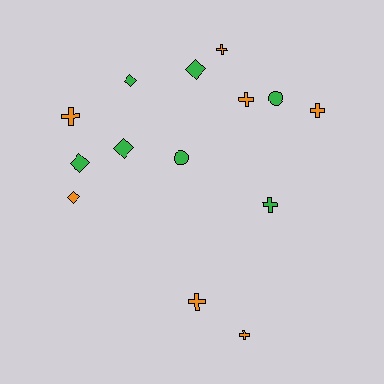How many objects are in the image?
There are 14 objects.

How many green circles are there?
There are 2 green circles.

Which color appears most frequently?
Green, with 7 objects.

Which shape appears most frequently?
Cross, with 7 objects.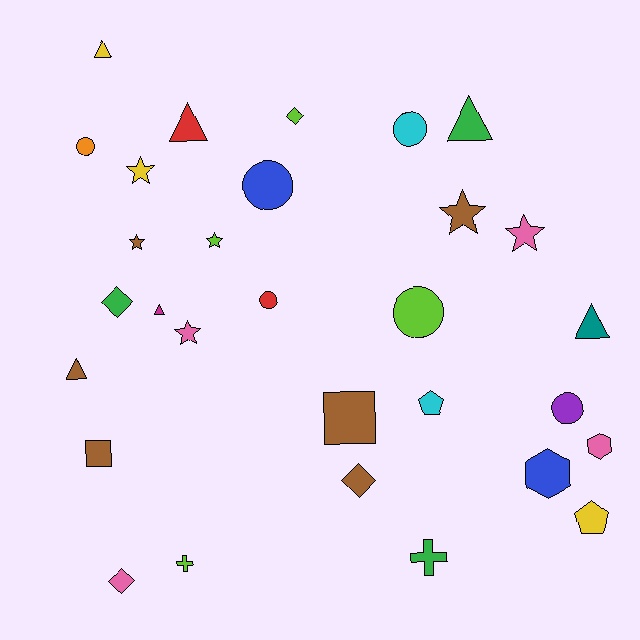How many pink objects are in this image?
There are 4 pink objects.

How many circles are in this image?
There are 6 circles.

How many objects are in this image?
There are 30 objects.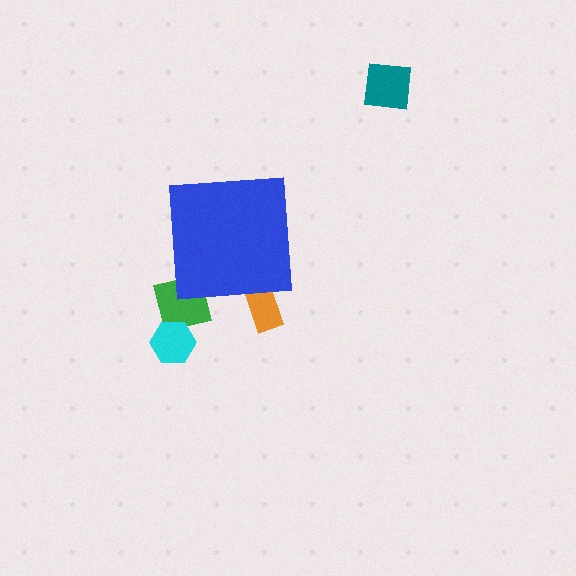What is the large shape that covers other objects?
A blue square.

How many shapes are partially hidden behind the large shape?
2 shapes are partially hidden.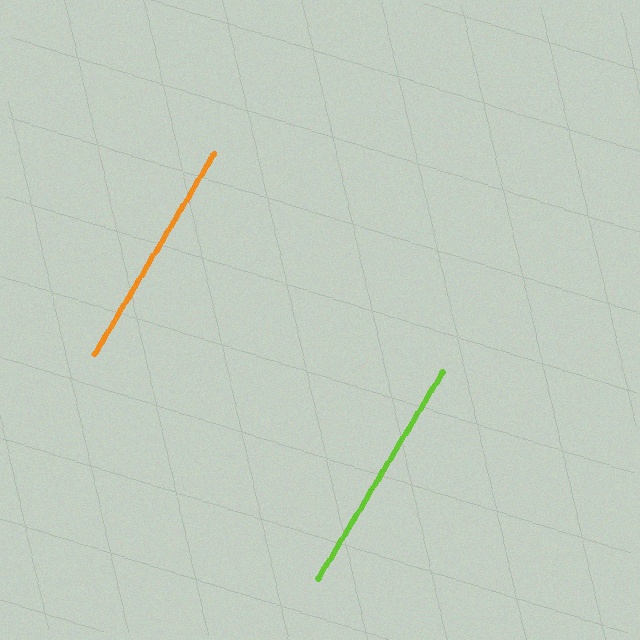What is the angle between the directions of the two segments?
Approximately 0 degrees.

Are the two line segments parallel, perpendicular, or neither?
Parallel — their directions differ by only 0.1°.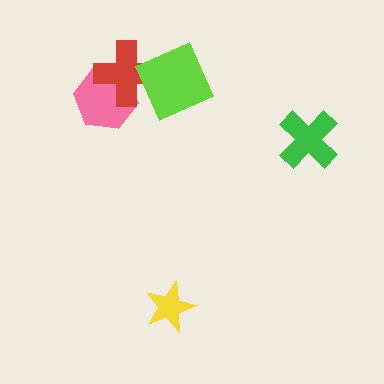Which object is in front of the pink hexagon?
The red cross is in front of the pink hexagon.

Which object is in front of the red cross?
The lime diamond is in front of the red cross.